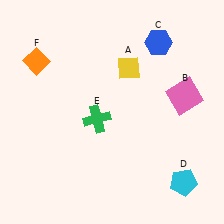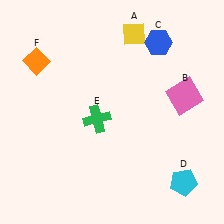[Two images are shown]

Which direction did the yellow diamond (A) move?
The yellow diamond (A) moved up.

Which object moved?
The yellow diamond (A) moved up.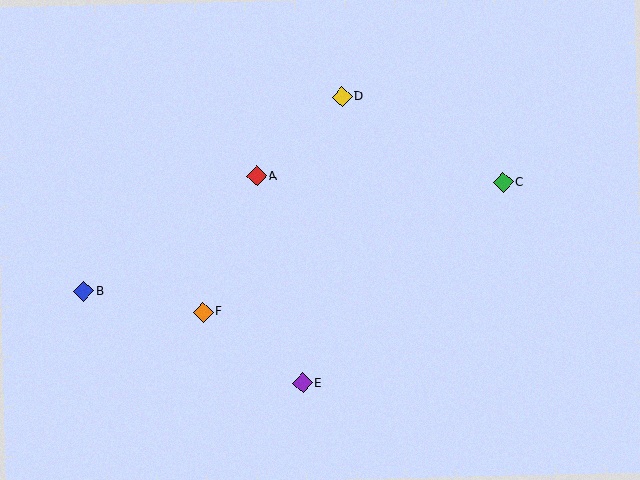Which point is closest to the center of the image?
Point A at (257, 176) is closest to the center.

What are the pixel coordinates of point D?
Point D is at (342, 97).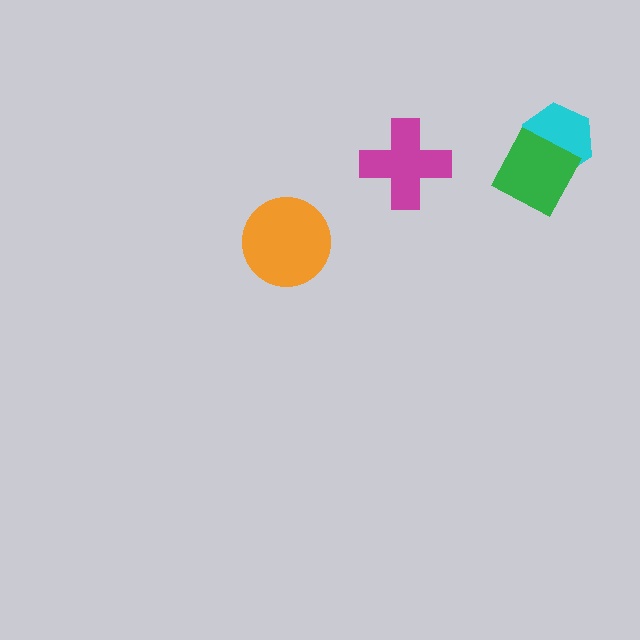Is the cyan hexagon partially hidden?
Yes, it is partially covered by another shape.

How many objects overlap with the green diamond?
1 object overlaps with the green diamond.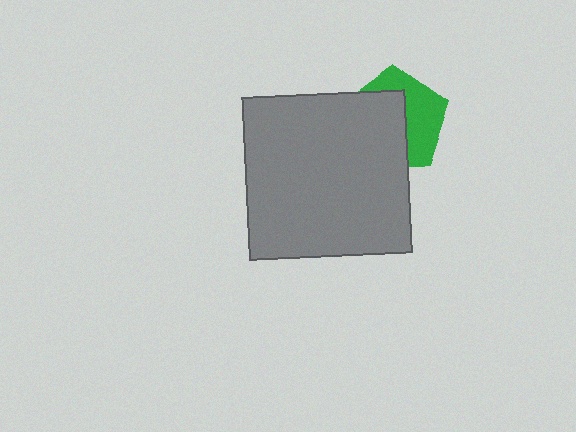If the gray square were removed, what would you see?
You would see the complete green pentagon.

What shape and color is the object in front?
The object in front is a gray square.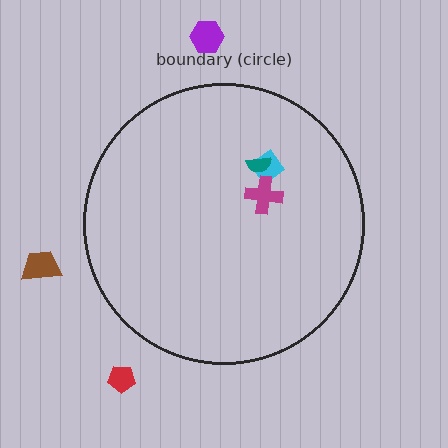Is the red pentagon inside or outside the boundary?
Outside.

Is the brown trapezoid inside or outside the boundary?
Outside.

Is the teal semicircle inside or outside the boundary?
Inside.